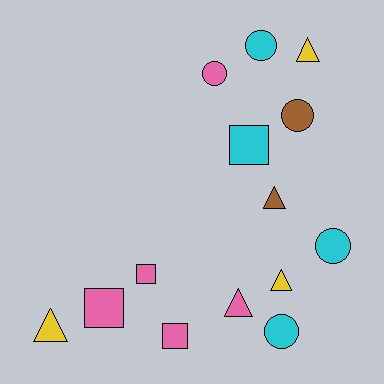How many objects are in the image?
There are 14 objects.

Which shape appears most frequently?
Circle, with 5 objects.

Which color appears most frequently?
Pink, with 5 objects.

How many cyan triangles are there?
There are no cyan triangles.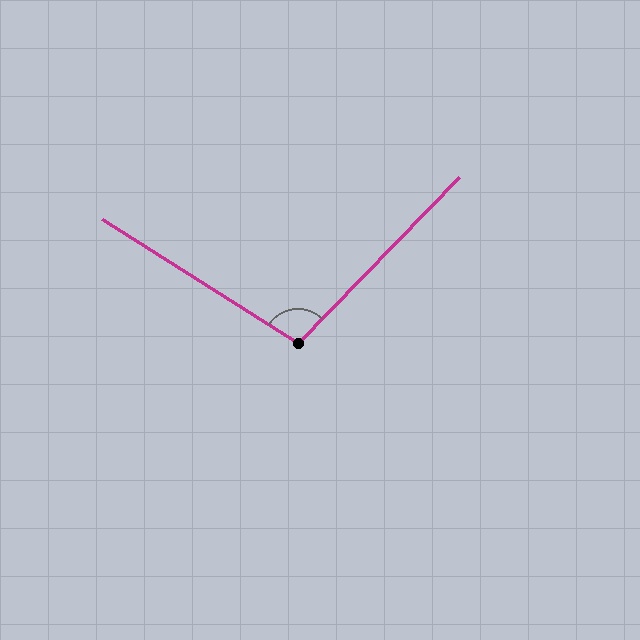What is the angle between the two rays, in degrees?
Approximately 102 degrees.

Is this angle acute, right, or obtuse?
It is obtuse.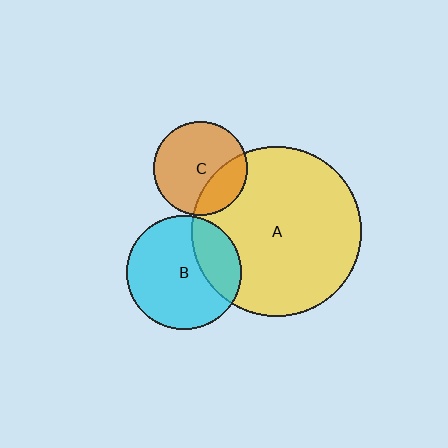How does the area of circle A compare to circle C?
Approximately 3.2 times.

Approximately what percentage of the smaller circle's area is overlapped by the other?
Approximately 25%.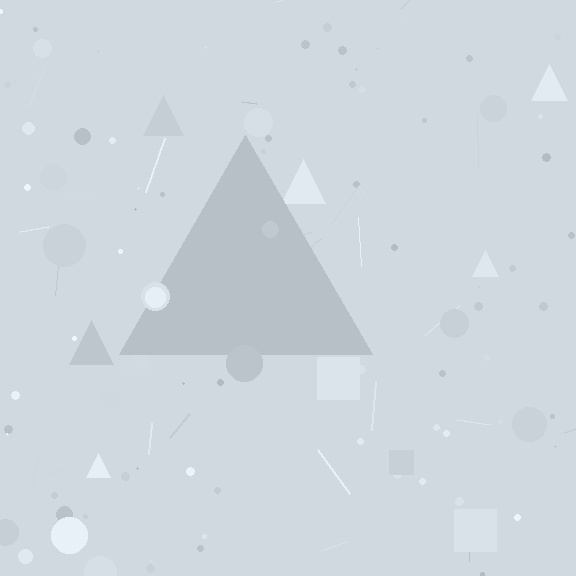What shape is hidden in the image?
A triangle is hidden in the image.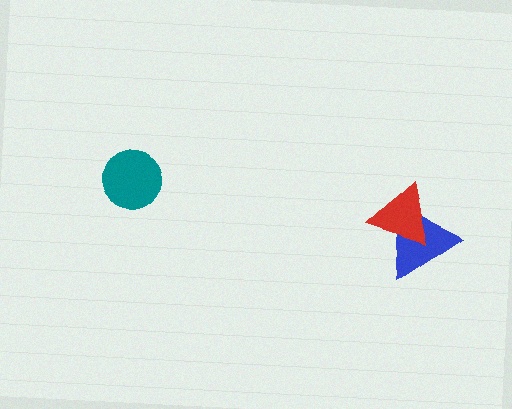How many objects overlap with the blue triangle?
1 object overlaps with the blue triangle.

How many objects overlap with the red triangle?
1 object overlaps with the red triangle.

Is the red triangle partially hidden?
No, no other shape covers it.